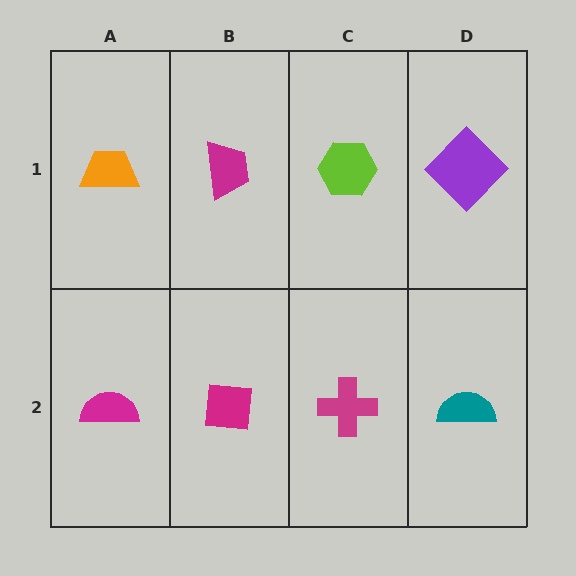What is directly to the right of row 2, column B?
A magenta cross.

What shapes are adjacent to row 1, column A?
A magenta semicircle (row 2, column A), a magenta trapezoid (row 1, column B).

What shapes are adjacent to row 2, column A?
An orange trapezoid (row 1, column A), a magenta square (row 2, column B).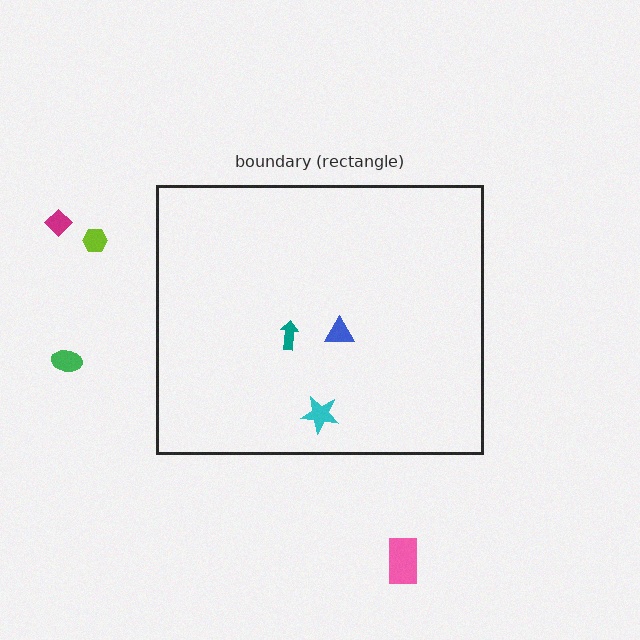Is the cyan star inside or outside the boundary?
Inside.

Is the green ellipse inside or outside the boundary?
Outside.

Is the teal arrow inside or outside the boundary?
Inside.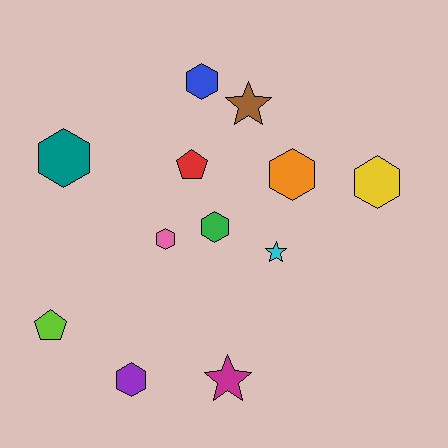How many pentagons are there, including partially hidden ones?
There are 2 pentagons.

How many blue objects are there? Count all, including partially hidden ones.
There is 1 blue object.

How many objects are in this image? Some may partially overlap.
There are 12 objects.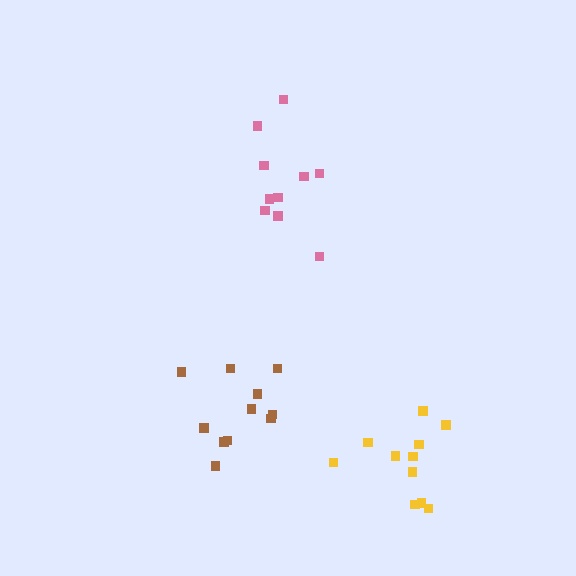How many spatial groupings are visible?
There are 3 spatial groupings.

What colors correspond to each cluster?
The clusters are colored: pink, brown, yellow.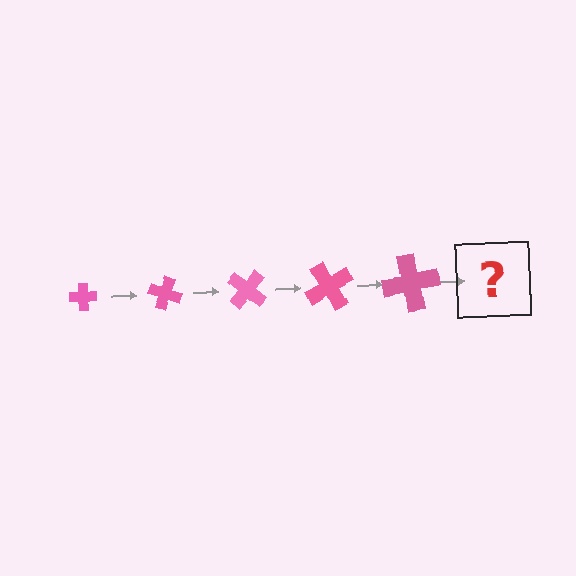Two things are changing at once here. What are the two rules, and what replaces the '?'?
The two rules are that the cross grows larger each step and it rotates 20 degrees each step. The '?' should be a cross, larger than the previous one and rotated 100 degrees from the start.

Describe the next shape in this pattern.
It should be a cross, larger than the previous one and rotated 100 degrees from the start.